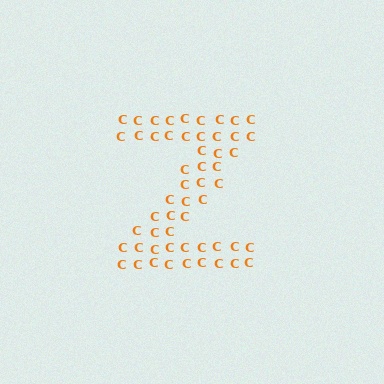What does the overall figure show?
The overall figure shows the letter Z.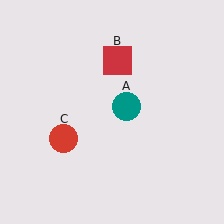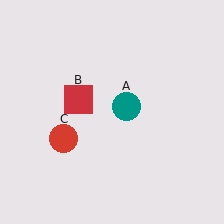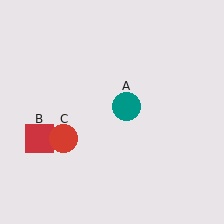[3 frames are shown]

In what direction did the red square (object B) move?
The red square (object B) moved down and to the left.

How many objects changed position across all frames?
1 object changed position: red square (object B).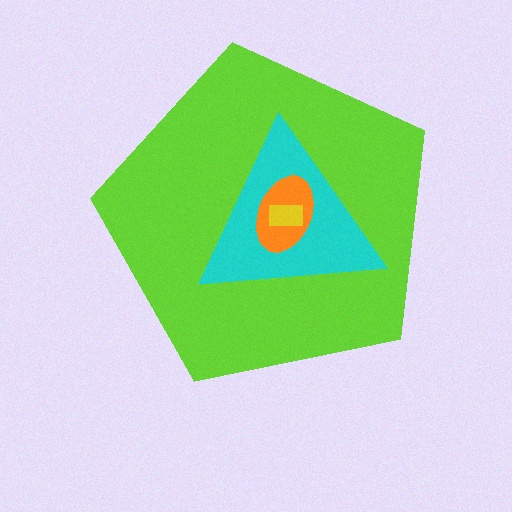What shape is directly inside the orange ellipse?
The yellow rectangle.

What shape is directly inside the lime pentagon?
The cyan triangle.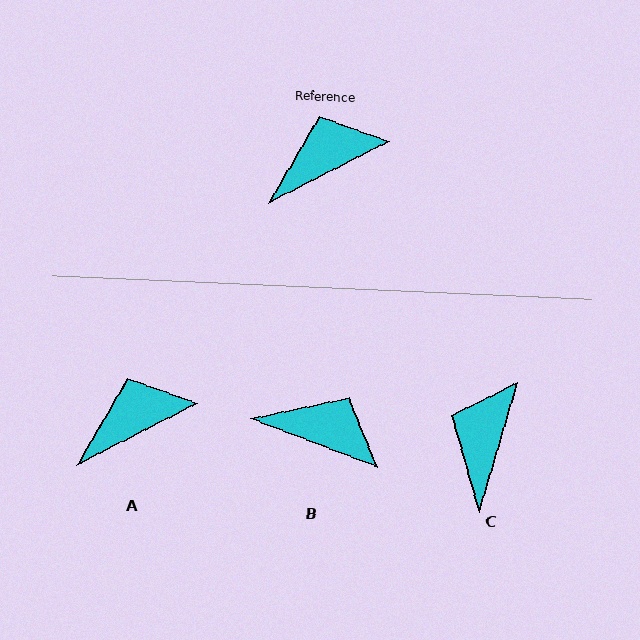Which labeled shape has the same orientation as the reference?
A.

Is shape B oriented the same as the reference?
No, it is off by about 48 degrees.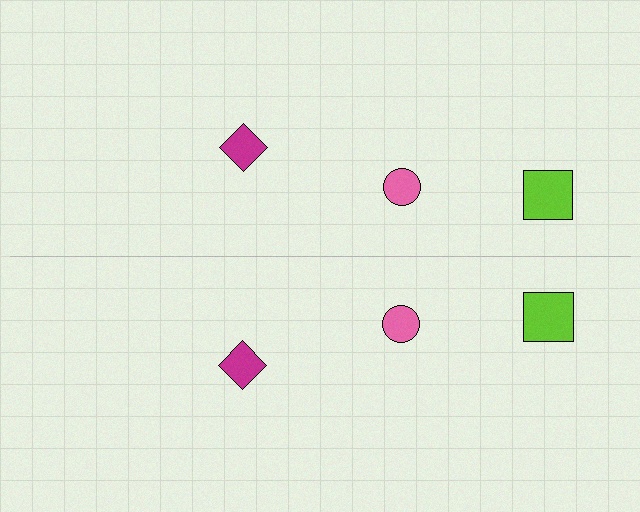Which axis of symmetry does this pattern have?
The pattern has a horizontal axis of symmetry running through the center of the image.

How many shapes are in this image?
There are 6 shapes in this image.